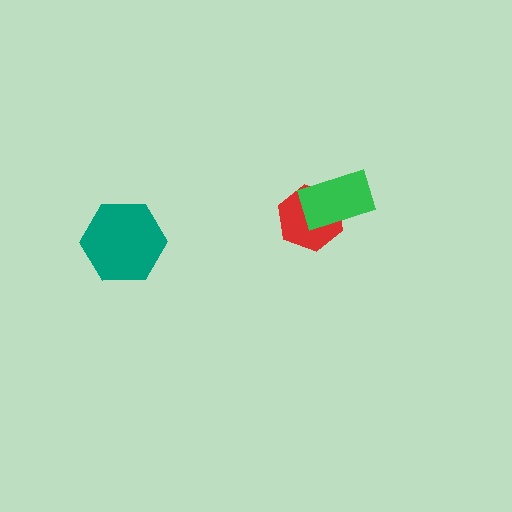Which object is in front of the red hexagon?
The green rectangle is in front of the red hexagon.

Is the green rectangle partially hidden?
No, no other shape covers it.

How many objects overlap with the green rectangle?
1 object overlaps with the green rectangle.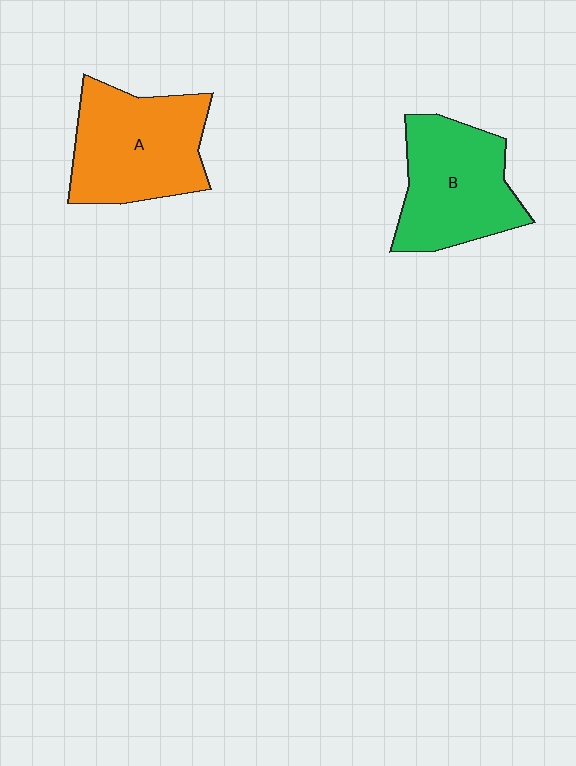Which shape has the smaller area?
Shape B (green).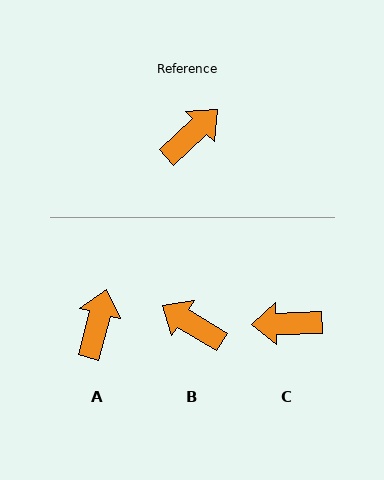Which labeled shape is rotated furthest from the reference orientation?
C, about 139 degrees away.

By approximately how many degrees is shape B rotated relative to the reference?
Approximately 105 degrees counter-clockwise.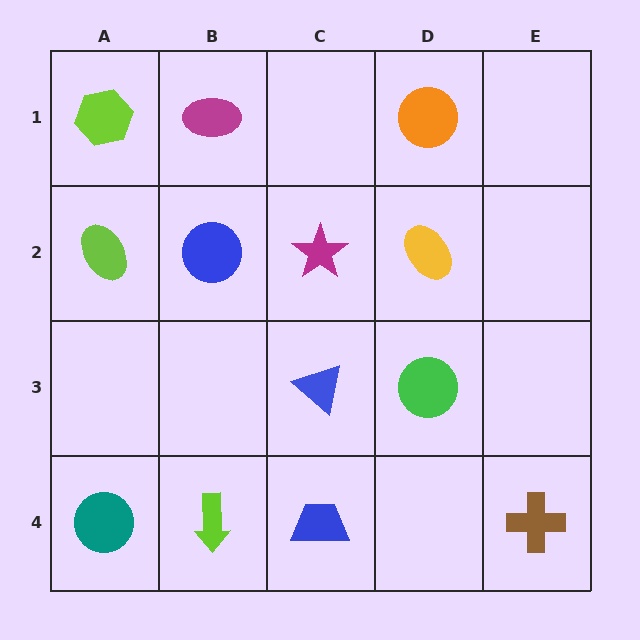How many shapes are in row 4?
4 shapes.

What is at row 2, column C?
A magenta star.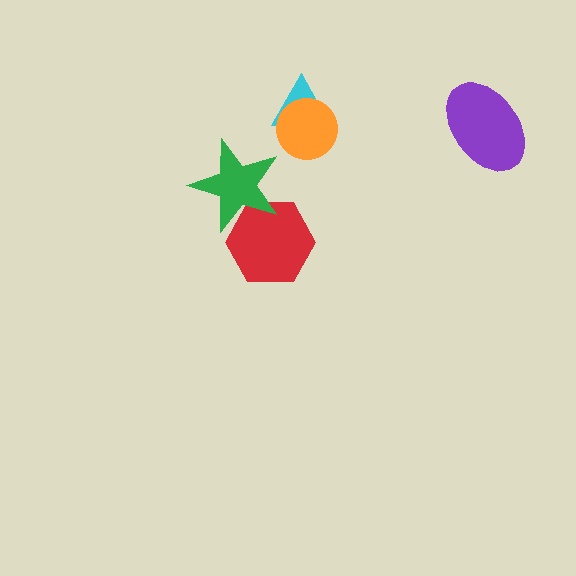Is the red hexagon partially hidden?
Yes, it is partially covered by another shape.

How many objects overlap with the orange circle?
1 object overlaps with the orange circle.